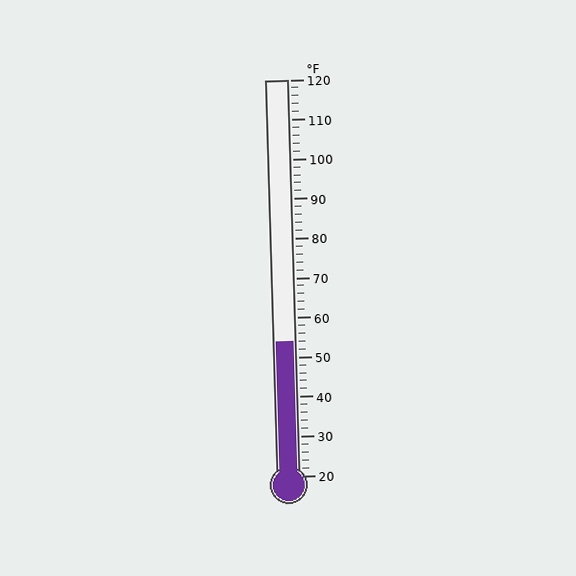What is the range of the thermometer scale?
The thermometer scale ranges from 20°F to 120°F.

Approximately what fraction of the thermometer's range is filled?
The thermometer is filled to approximately 35% of its range.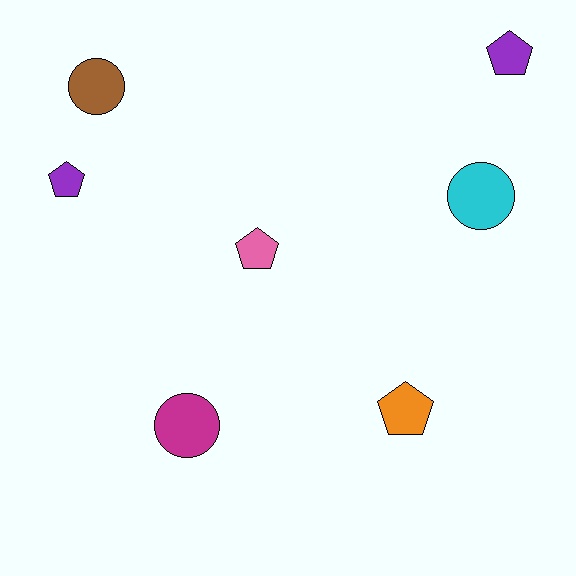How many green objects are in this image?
There are no green objects.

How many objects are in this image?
There are 7 objects.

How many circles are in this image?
There are 3 circles.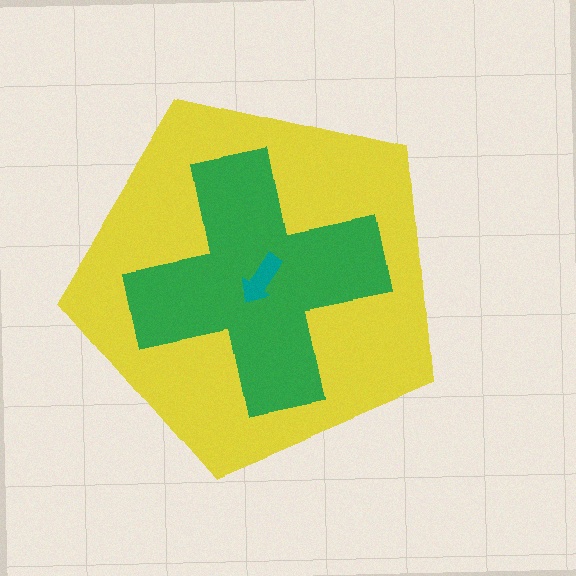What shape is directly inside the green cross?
The teal arrow.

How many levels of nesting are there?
3.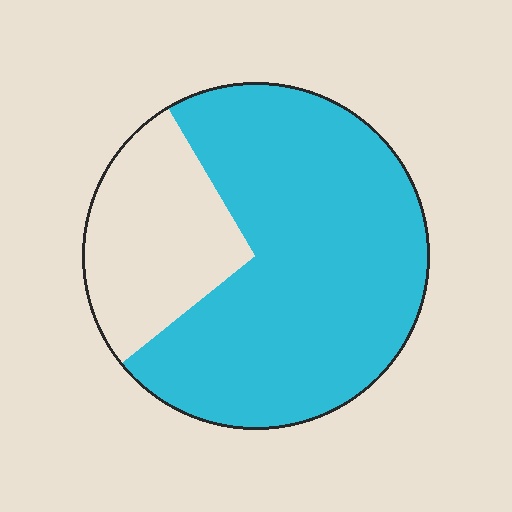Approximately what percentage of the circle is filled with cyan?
Approximately 75%.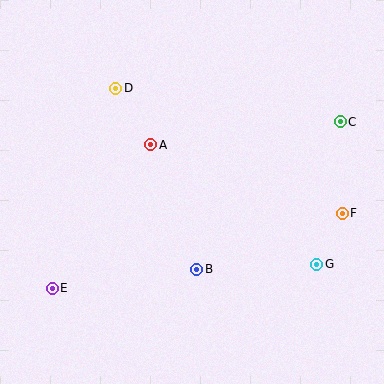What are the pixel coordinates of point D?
Point D is at (115, 88).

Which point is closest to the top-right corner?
Point C is closest to the top-right corner.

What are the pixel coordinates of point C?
Point C is at (340, 121).